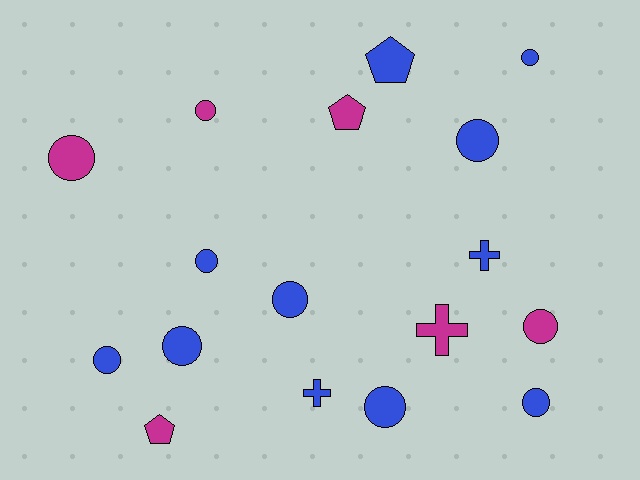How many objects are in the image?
There are 17 objects.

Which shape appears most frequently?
Circle, with 11 objects.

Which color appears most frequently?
Blue, with 11 objects.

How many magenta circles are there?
There are 3 magenta circles.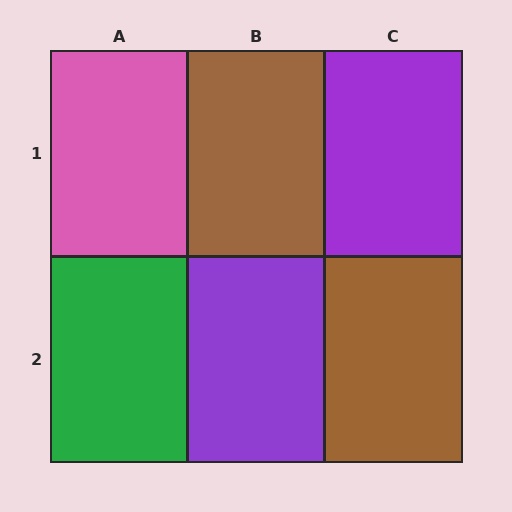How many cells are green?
1 cell is green.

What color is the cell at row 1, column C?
Purple.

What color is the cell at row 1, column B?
Brown.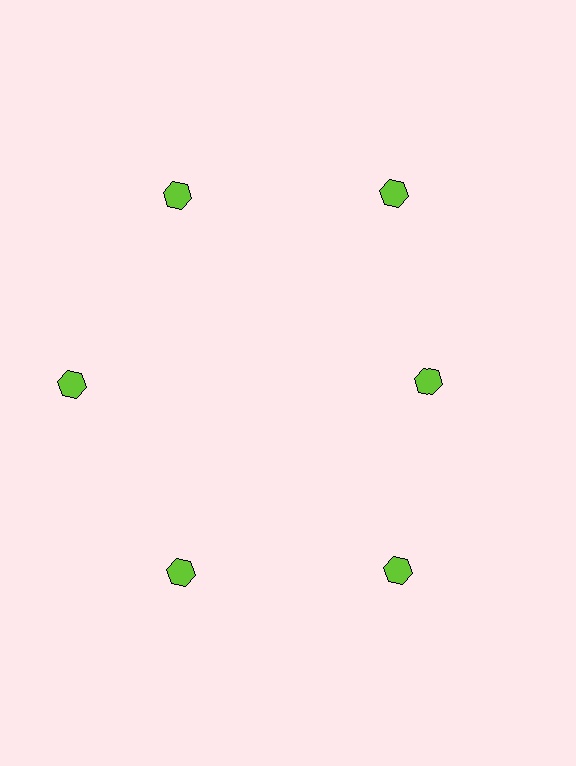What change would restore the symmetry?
The symmetry would be restored by moving it outward, back onto the ring so that all 6 hexagons sit at equal angles and equal distance from the center.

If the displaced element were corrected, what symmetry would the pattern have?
It would have 6-fold rotational symmetry — the pattern would map onto itself every 60 degrees.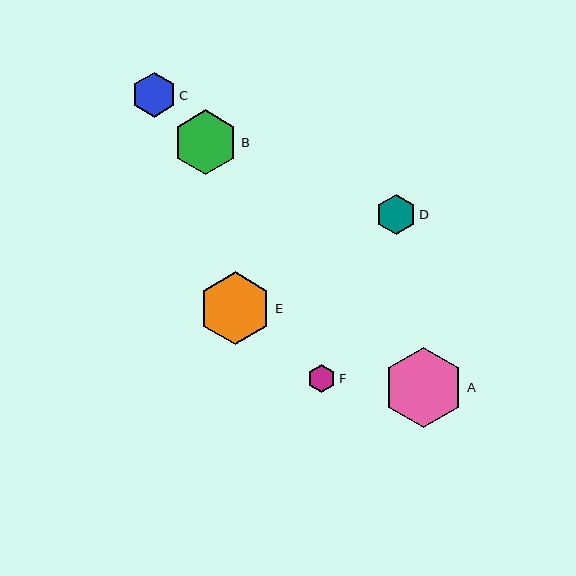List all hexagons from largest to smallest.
From largest to smallest: A, E, B, C, D, F.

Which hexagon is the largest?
Hexagon A is the largest with a size of approximately 80 pixels.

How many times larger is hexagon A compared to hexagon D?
Hexagon A is approximately 2.0 times the size of hexagon D.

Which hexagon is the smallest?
Hexagon F is the smallest with a size of approximately 28 pixels.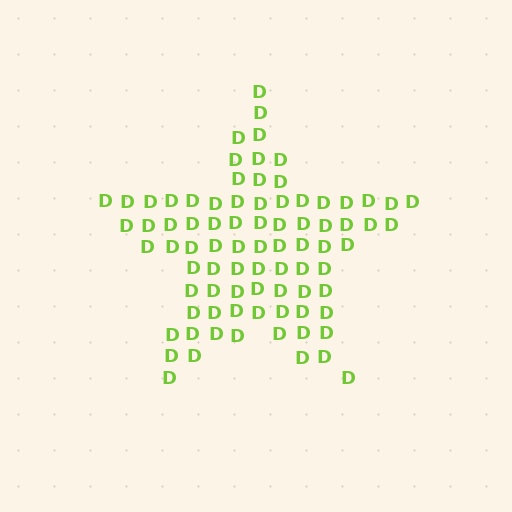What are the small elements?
The small elements are letter D's.